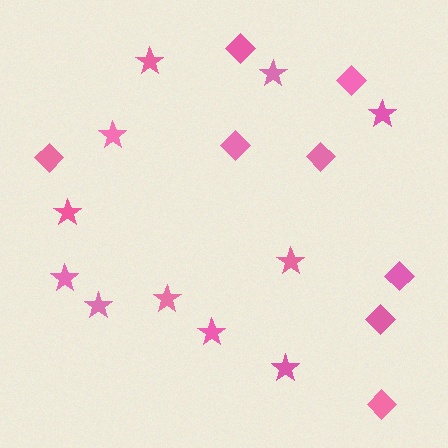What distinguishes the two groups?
There are 2 groups: one group of stars (11) and one group of diamonds (8).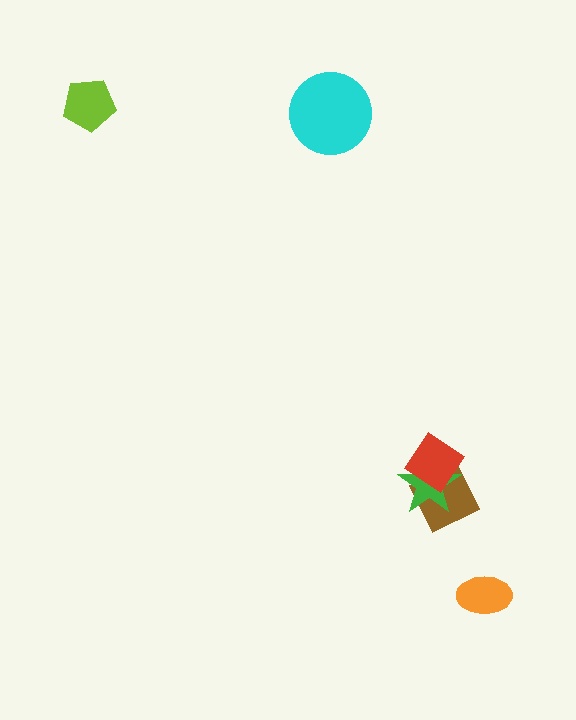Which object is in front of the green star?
The red diamond is in front of the green star.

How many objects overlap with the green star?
2 objects overlap with the green star.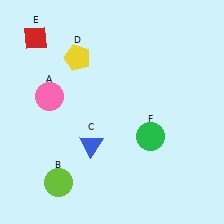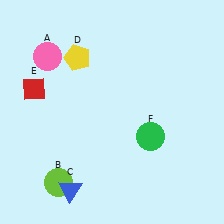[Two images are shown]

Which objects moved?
The objects that moved are: the pink circle (A), the blue triangle (C), the red diamond (E).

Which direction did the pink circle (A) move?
The pink circle (A) moved up.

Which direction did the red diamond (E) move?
The red diamond (E) moved down.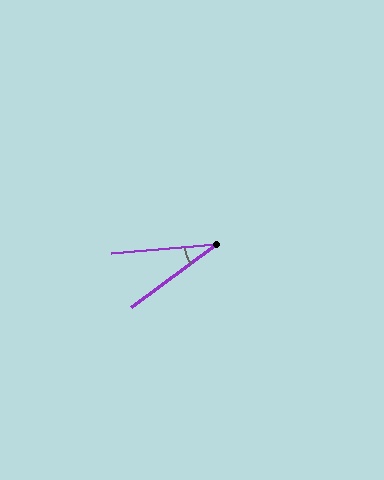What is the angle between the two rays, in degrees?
Approximately 32 degrees.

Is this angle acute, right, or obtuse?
It is acute.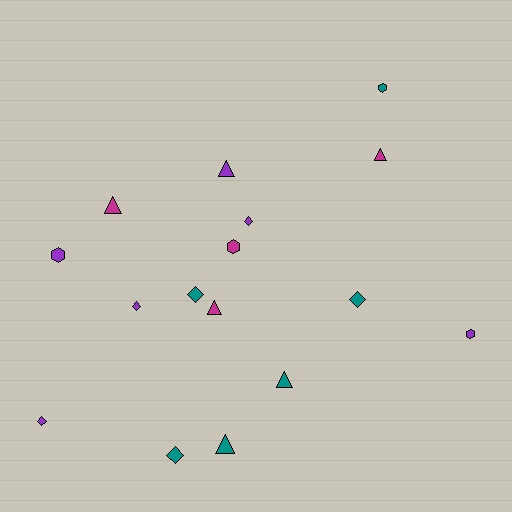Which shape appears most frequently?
Diamond, with 6 objects.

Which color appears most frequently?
Teal, with 6 objects.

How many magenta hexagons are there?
There is 1 magenta hexagon.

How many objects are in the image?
There are 16 objects.